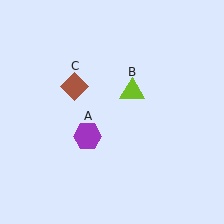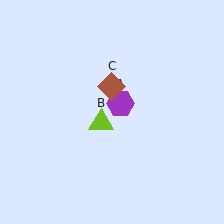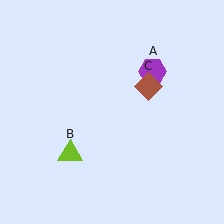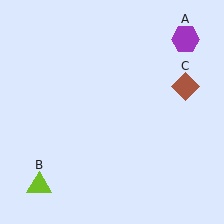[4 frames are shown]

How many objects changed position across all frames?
3 objects changed position: purple hexagon (object A), lime triangle (object B), brown diamond (object C).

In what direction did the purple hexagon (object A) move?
The purple hexagon (object A) moved up and to the right.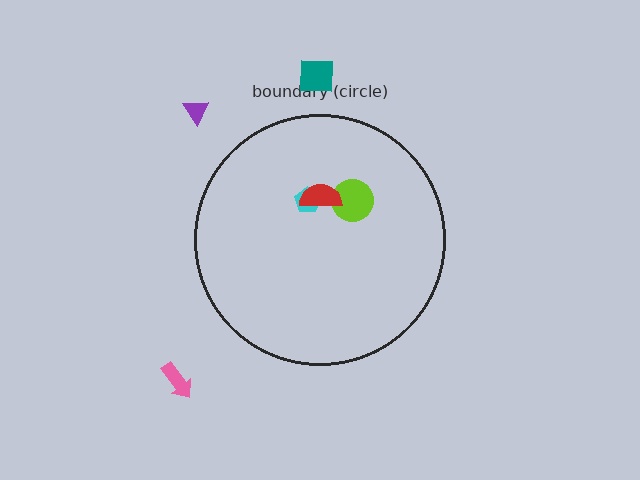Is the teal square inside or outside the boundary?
Outside.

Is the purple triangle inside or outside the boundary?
Outside.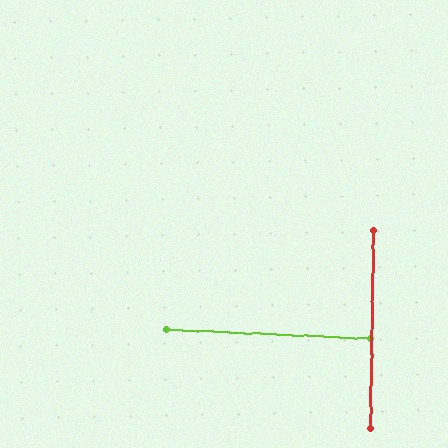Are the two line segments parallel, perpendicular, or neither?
Perpendicular — they meet at approximately 88°.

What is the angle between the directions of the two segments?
Approximately 88 degrees.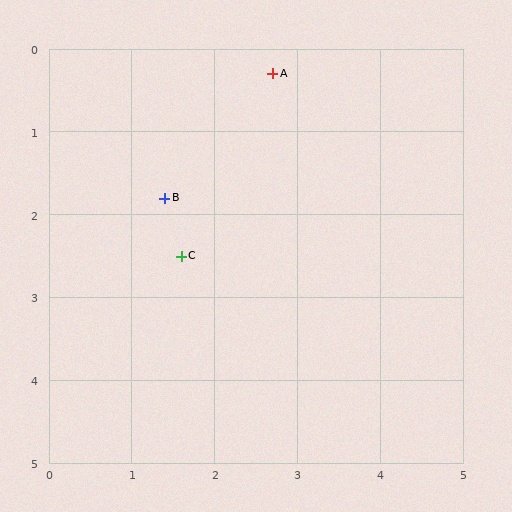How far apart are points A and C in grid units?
Points A and C are about 2.5 grid units apart.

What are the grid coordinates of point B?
Point B is at approximately (1.4, 1.8).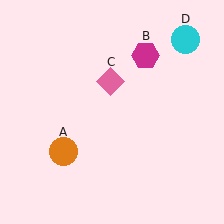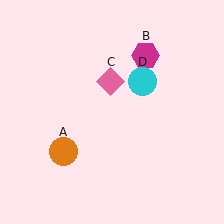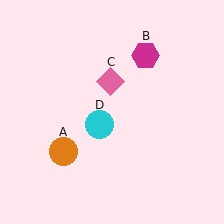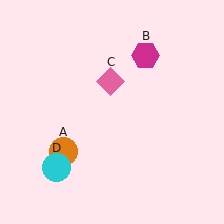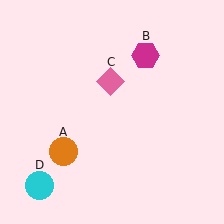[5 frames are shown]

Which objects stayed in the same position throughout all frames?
Orange circle (object A) and magenta hexagon (object B) and pink diamond (object C) remained stationary.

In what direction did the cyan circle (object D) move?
The cyan circle (object D) moved down and to the left.